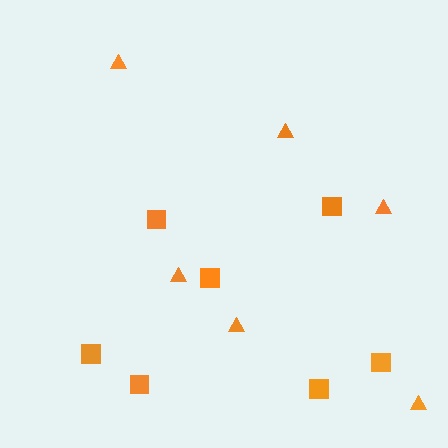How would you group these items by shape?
There are 2 groups: one group of triangles (6) and one group of squares (7).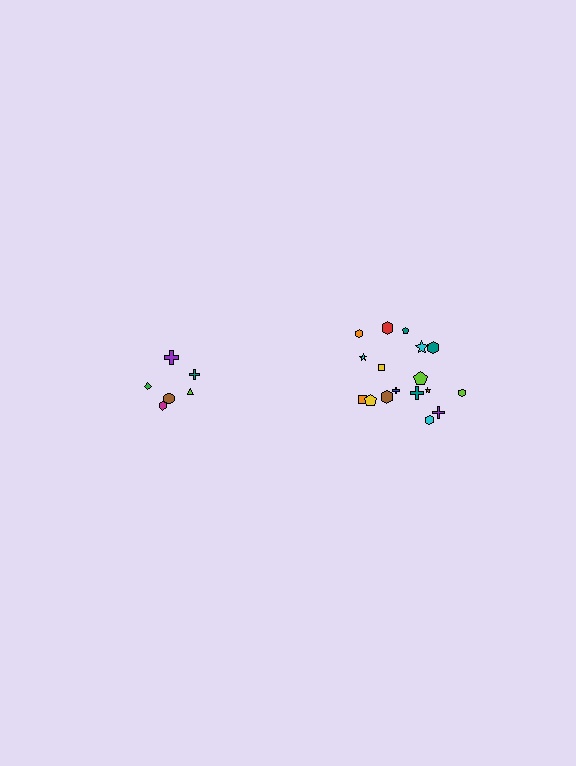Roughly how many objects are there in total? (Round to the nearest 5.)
Roughly 25 objects in total.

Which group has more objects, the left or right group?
The right group.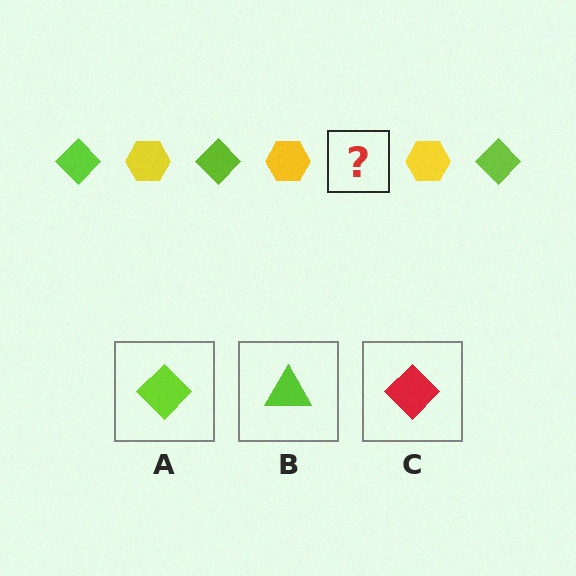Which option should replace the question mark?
Option A.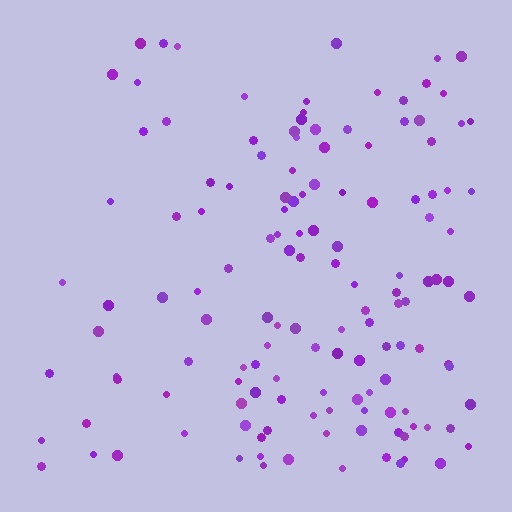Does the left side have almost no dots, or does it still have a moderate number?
Still a moderate number, just noticeably fewer than the right.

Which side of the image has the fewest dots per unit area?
The left.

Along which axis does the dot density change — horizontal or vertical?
Horizontal.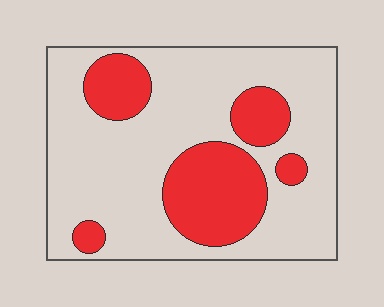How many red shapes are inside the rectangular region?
5.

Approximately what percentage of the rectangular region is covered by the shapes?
Approximately 25%.